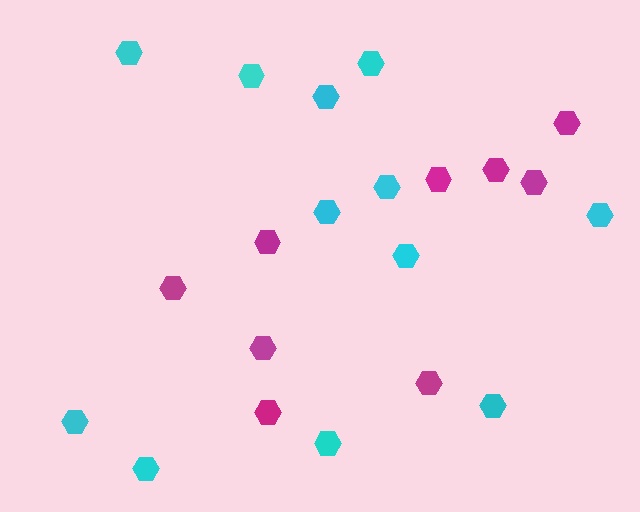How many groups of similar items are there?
There are 2 groups: one group of magenta hexagons (9) and one group of cyan hexagons (12).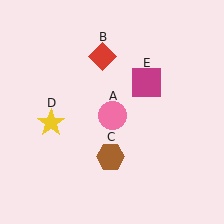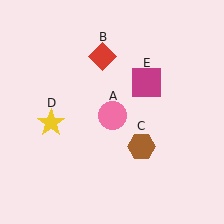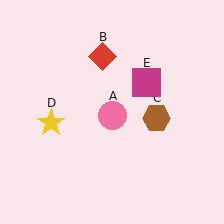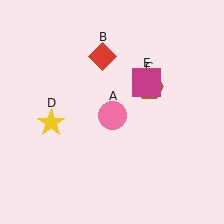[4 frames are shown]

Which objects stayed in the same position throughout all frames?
Pink circle (object A) and red diamond (object B) and yellow star (object D) and magenta square (object E) remained stationary.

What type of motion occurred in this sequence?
The brown hexagon (object C) rotated counterclockwise around the center of the scene.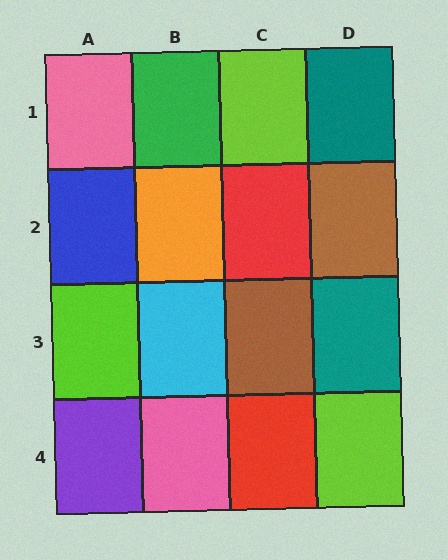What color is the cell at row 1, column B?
Green.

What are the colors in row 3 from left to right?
Lime, cyan, brown, teal.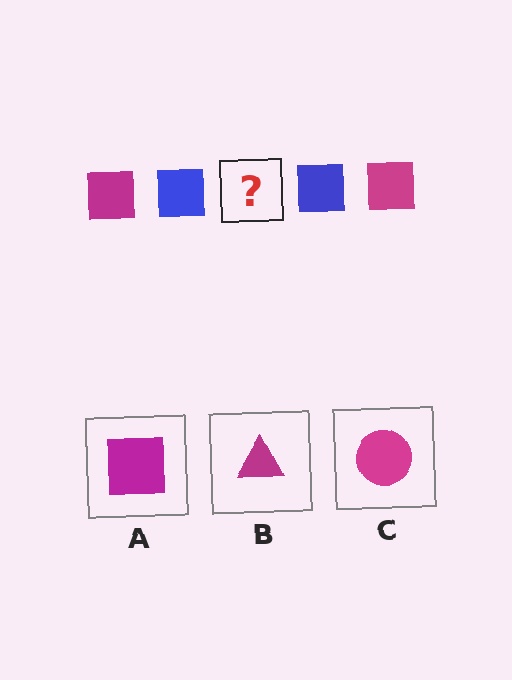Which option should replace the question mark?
Option A.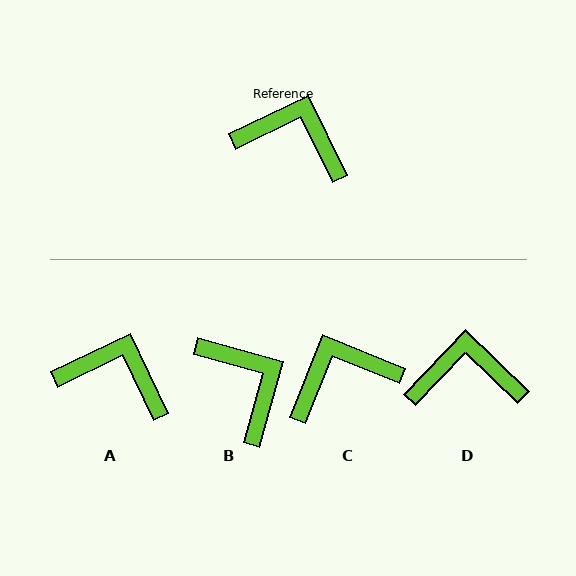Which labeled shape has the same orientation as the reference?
A.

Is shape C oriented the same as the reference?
No, it is off by about 42 degrees.